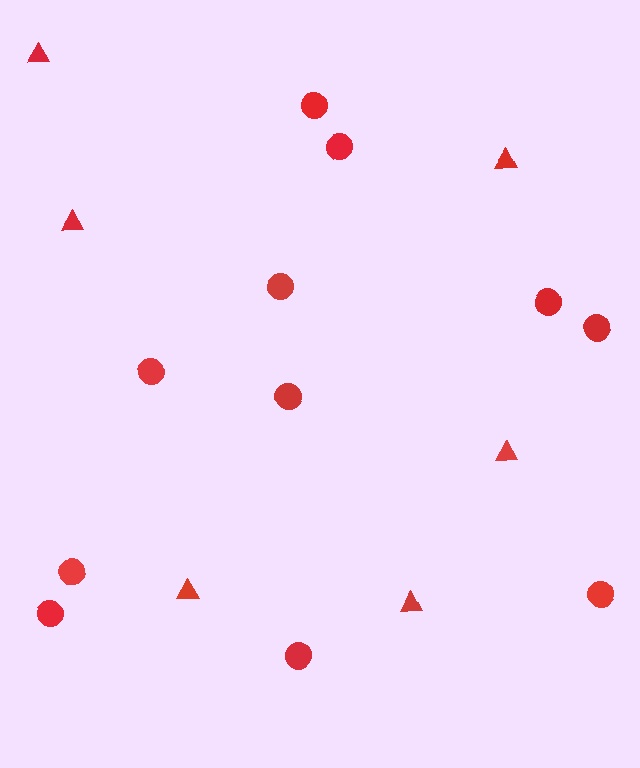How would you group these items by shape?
There are 2 groups: one group of circles (11) and one group of triangles (6).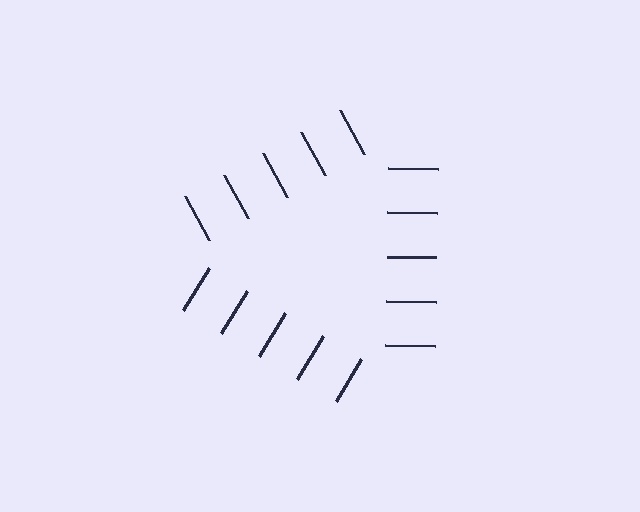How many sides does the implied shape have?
3 sides — the line-ends trace a triangle.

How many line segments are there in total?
15 — 5 along each of the 3 edges.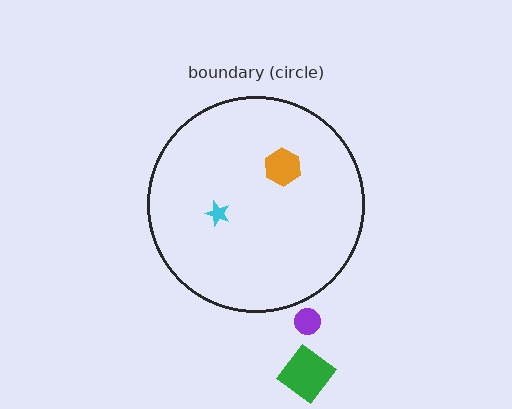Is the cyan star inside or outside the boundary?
Inside.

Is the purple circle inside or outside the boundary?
Outside.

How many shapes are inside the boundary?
2 inside, 2 outside.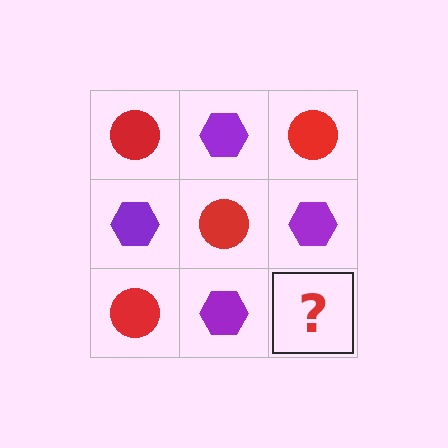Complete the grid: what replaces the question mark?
The question mark should be replaced with a red circle.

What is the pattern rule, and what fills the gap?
The rule is that it alternates red circle and purple hexagon in a checkerboard pattern. The gap should be filled with a red circle.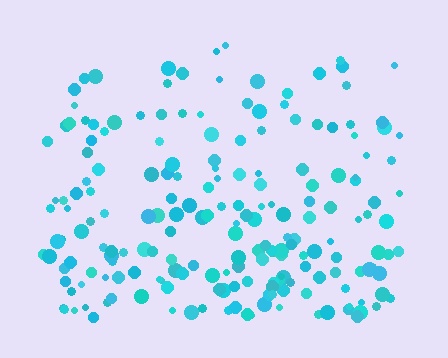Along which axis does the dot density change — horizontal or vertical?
Vertical.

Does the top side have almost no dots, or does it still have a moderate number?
Still a moderate number, just noticeably fewer than the bottom.